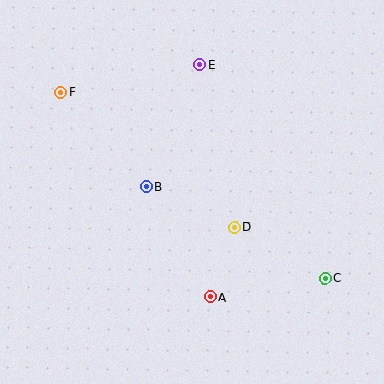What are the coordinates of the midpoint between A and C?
The midpoint between A and C is at (268, 288).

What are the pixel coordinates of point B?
Point B is at (146, 187).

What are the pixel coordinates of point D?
Point D is at (235, 227).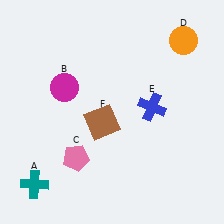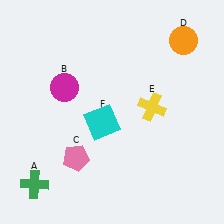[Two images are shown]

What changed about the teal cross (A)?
In Image 1, A is teal. In Image 2, it changed to green.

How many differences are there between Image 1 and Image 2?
There are 3 differences between the two images.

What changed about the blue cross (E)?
In Image 1, E is blue. In Image 2, it changed to yellow.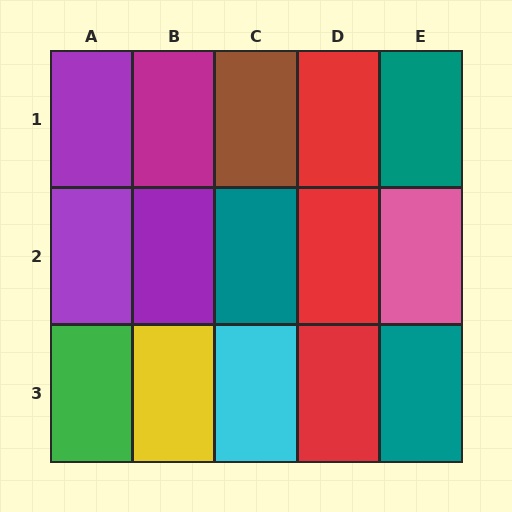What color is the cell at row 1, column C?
Brown.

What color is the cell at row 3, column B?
Yellow.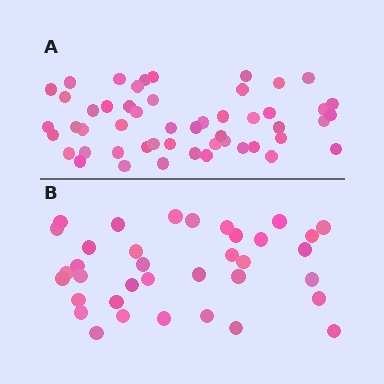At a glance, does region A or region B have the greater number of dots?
Region A (the top region) has more dots.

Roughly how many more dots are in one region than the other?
Region A has approximately 15 more dots than region B.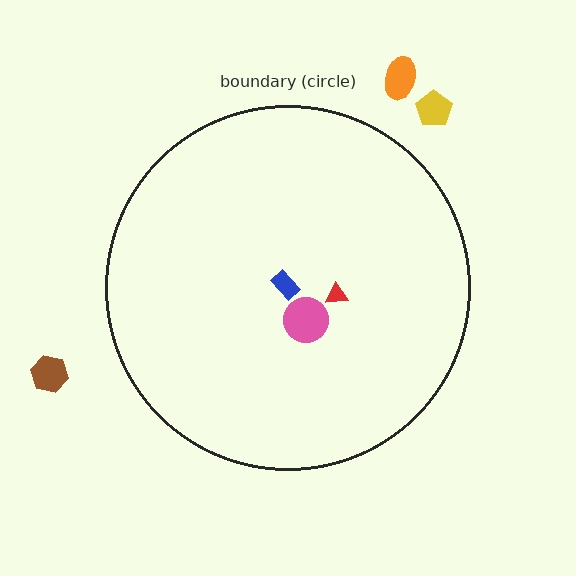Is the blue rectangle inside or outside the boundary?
Inside.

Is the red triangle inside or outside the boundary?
Inside.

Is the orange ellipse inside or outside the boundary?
Outside.